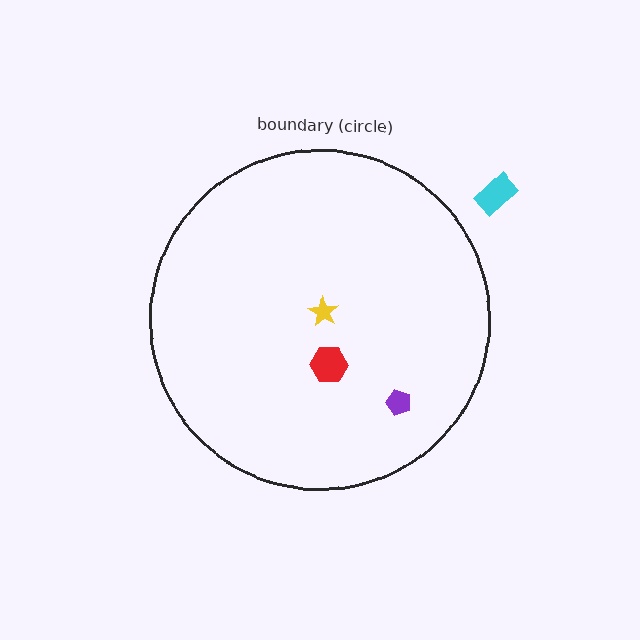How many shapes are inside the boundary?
3 inside, 1 outside.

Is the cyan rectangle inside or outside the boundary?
Outside.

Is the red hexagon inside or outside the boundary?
Inside.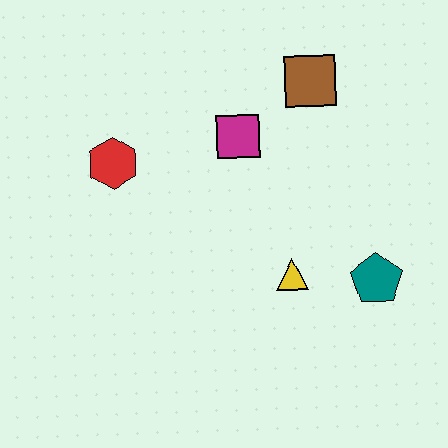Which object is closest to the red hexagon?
The magenta square is closest to the red hexagon.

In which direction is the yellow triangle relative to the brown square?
The yellow triangle is below the brown square.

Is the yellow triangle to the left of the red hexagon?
No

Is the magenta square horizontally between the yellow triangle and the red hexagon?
Yes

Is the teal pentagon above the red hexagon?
No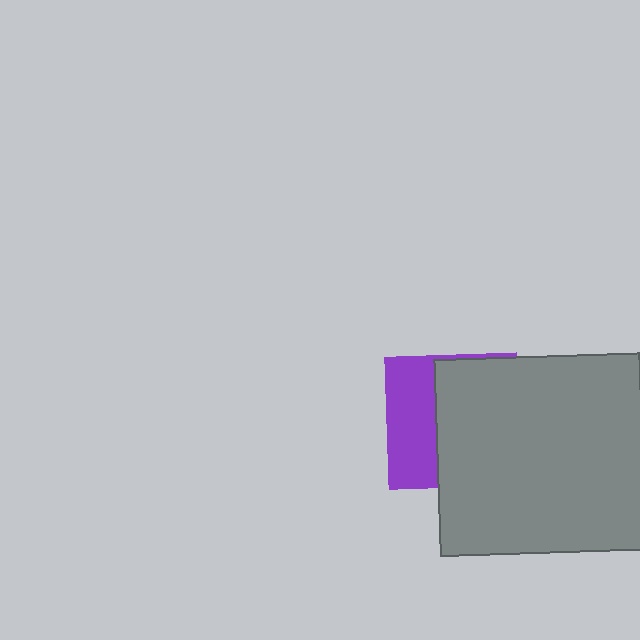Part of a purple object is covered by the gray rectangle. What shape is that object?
It is a square.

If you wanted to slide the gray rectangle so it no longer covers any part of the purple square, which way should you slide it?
Slide it right — that is the most direct way to separate the two shapes.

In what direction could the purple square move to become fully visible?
The purple square could move left. That would shift it out from behind the gray rectangle entirely.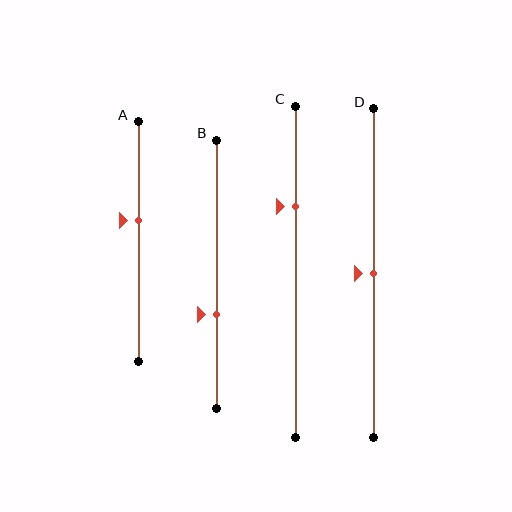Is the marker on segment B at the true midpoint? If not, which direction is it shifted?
No, the marker on segment B is shifted downward by about 15% of the segment length.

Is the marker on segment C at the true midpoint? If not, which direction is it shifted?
No, the marker on segment C is shifted upward by about 20% of the segment length.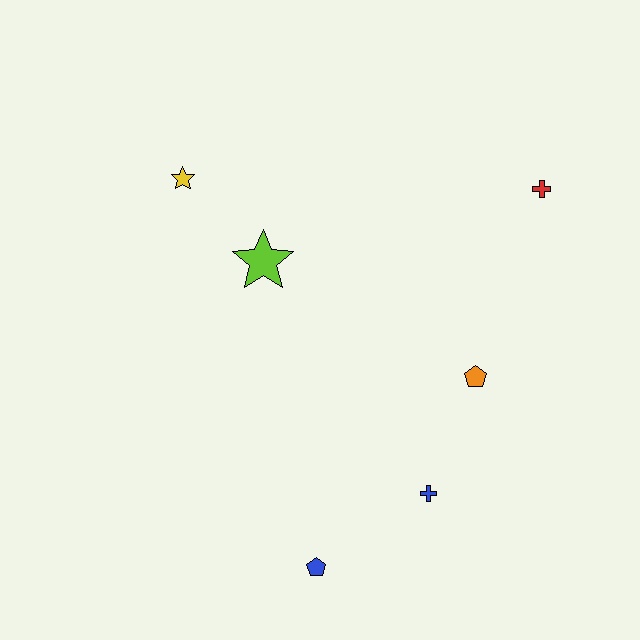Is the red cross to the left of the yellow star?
No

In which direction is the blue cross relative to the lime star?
The blue cross is below the lime star.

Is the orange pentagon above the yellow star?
No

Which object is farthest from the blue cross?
The yellow star is farthest from the blue cross.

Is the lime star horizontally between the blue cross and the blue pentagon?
No